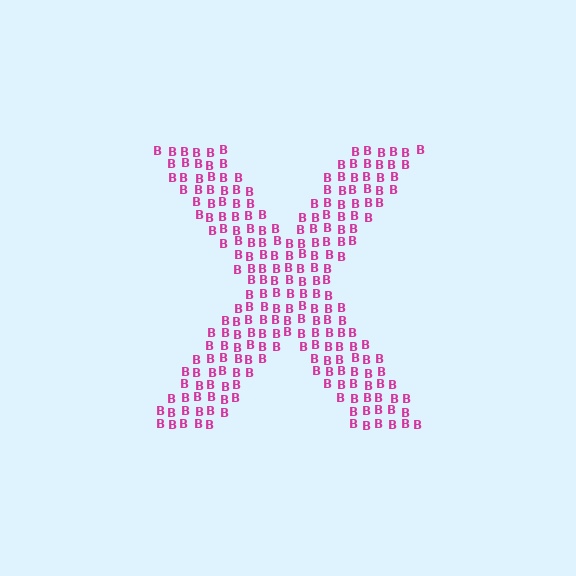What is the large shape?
The large shape is the letter X.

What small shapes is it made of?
It is made of small letter B's.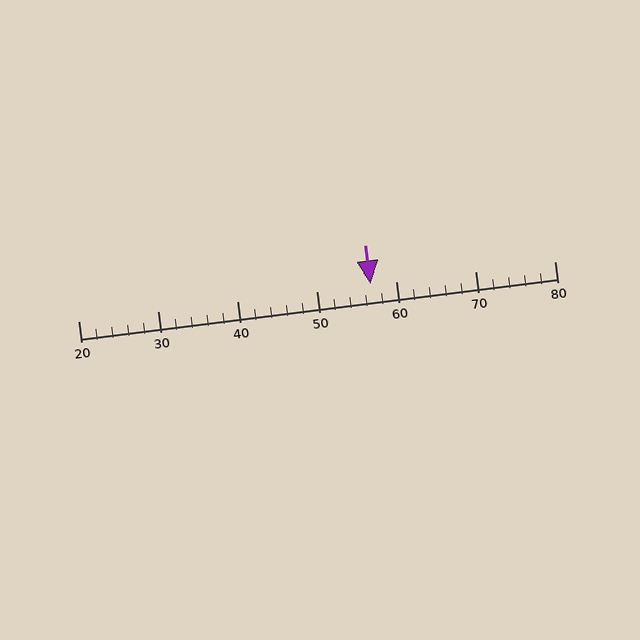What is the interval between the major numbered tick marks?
The major tick marks are spaced 10 units apart.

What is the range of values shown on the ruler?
The ruler shows values from 20 to 80.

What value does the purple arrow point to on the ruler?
The purple arrow points to approximately 57.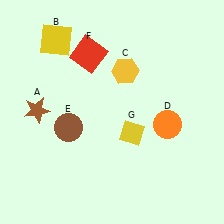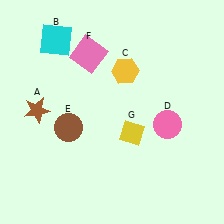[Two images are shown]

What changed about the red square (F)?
In Image 1, F is red. In Image 2, it changed to pink.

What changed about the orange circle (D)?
In Image 1, D is orange. In Image 2, it changed to pink.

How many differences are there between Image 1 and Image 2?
There are 3 differences between the two images.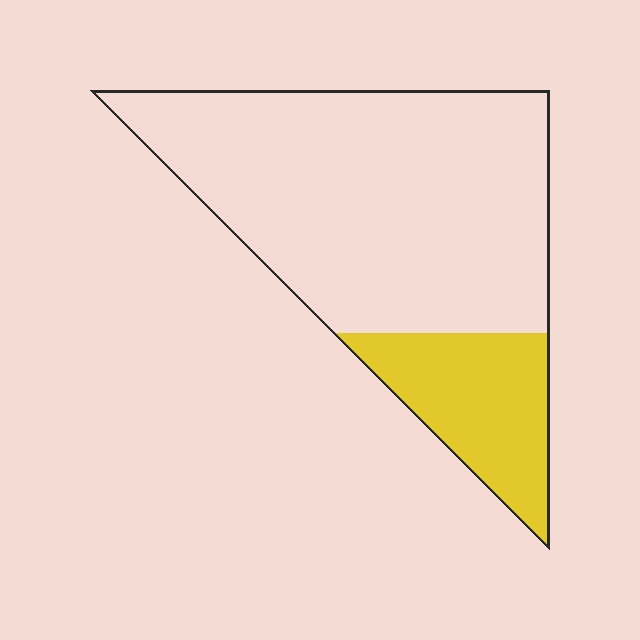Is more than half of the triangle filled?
No.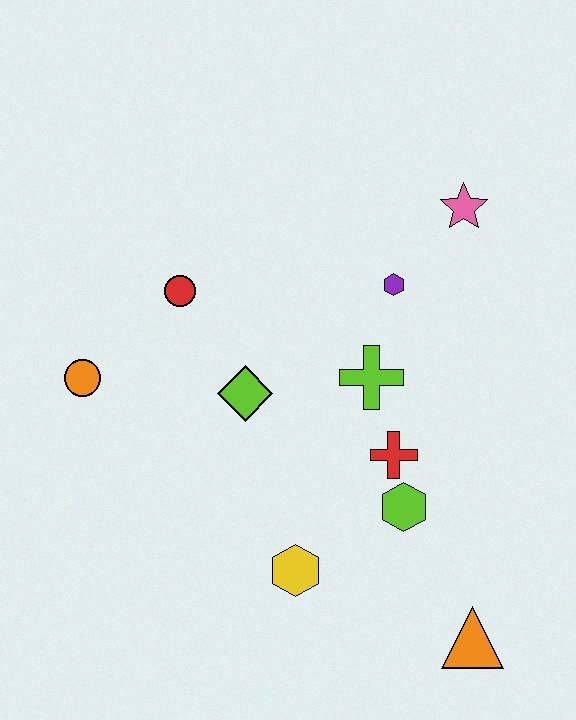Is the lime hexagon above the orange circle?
No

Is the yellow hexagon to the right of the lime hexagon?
No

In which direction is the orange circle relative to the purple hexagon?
The orange circle is to the left of the purple hexagon.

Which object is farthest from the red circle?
The orange triangle is farthest from the red circle.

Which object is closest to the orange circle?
The red circle is closest to the orange circle.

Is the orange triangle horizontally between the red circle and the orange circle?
No